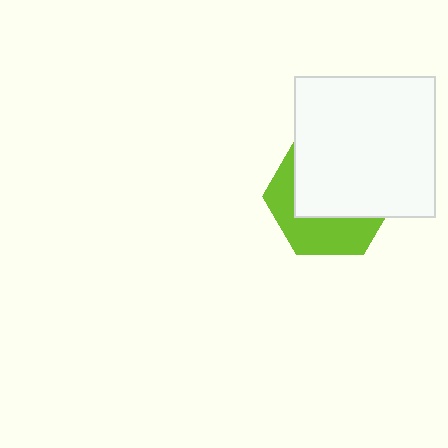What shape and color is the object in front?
The object in front is a white square.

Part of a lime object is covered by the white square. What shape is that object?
It is a hexagon.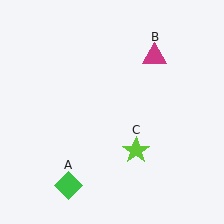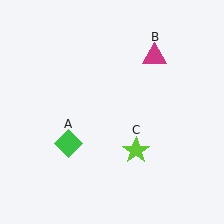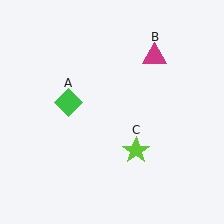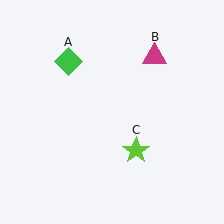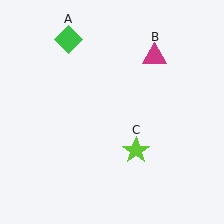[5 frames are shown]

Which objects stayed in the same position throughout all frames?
Magenta triangle (object B) and lime star (object C) remained stationary.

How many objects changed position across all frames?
1 object changed position: green diamond (object A).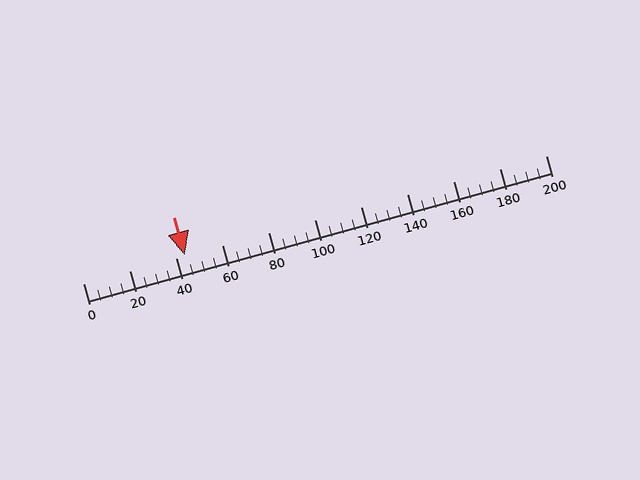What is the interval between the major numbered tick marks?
The major tick marks are spaced 20 units apart.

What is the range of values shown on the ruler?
The ruler shows values from 0 to 200.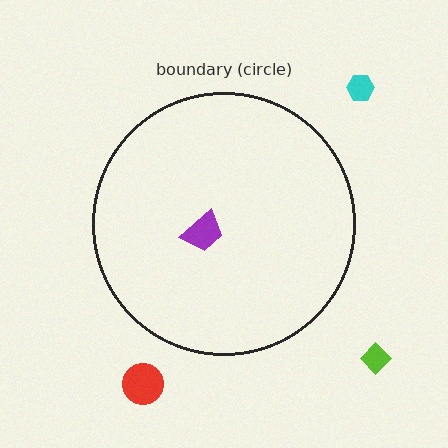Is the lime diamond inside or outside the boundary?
Outside.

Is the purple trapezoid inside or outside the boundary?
Inside.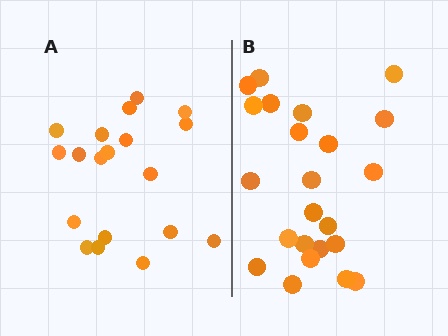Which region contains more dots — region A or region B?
Region B (the right region) has more dots.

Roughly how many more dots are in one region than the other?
Region B has about 4 more dots than region A.